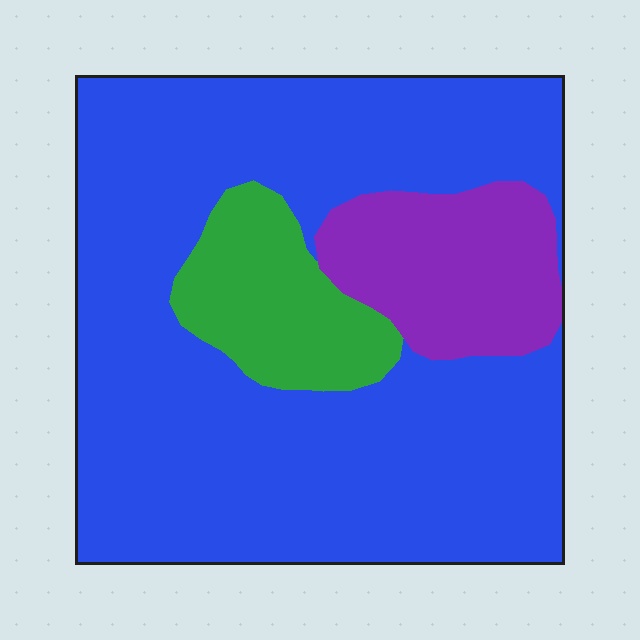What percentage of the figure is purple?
Purple covers about 15% of the figure.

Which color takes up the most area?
Blue, at roughly 75%.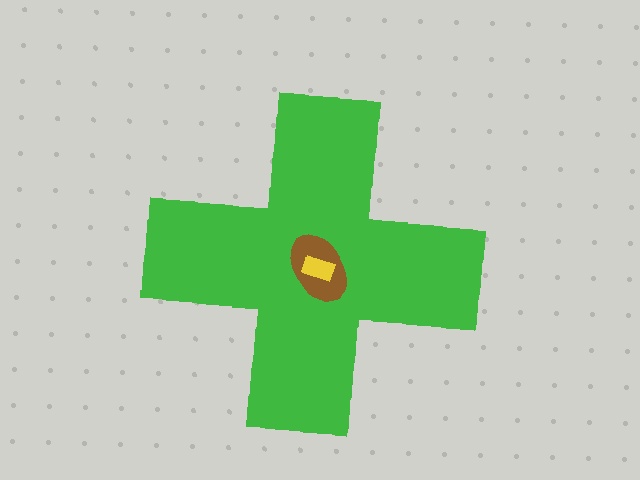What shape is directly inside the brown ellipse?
The yellow rectangle.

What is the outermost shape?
The green cross.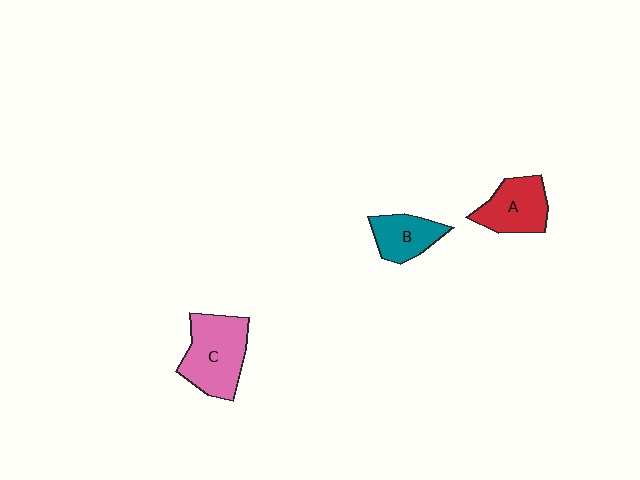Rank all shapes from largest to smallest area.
From largest to smallest: C (pink), A (red), B (teal).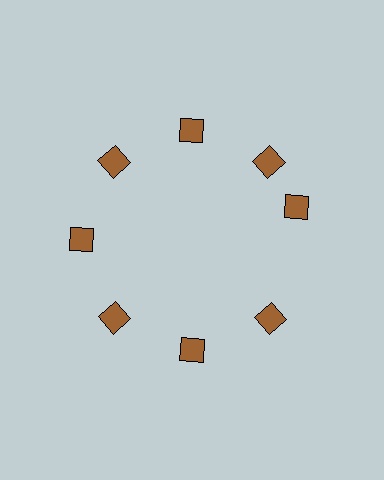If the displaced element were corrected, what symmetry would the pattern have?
It would have 8-fold rotational symmetry — the pattern would map onto itself every 45 degrees.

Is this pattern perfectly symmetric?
No. The 8 brown diamonds are arranged in a ring, but one element near the 3 o'clock position is rotated out of alignment along the ring, breaking the 8-fold rotational symmetry.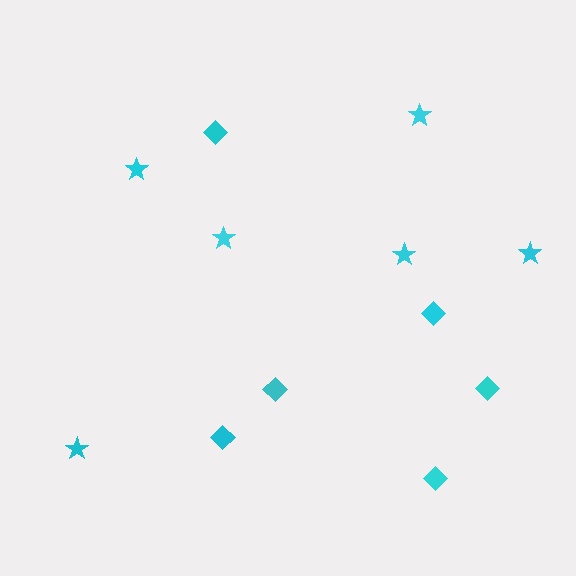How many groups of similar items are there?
There are 2 groups: one group of diamonds (6) and one group of stars (6).